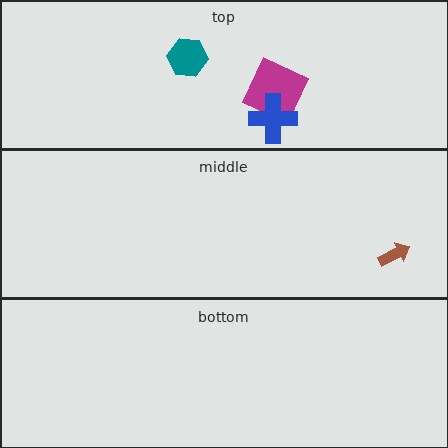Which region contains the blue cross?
The top region.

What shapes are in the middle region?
The brown arrow.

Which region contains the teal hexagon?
The top region.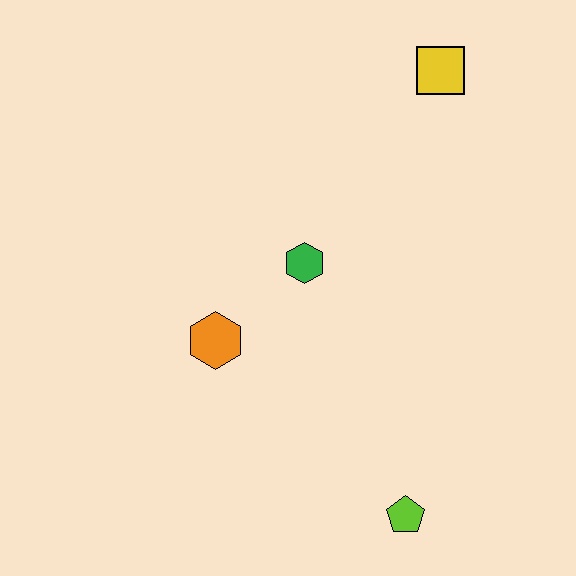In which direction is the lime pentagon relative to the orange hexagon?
The lime pentagon is to the right of the orange hexagon.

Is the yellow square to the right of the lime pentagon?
Yes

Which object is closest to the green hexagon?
The orange hexagon is closest to the green hexagon.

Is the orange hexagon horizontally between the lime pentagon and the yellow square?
No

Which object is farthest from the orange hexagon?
The yellow square is farthest from the orange hexagon.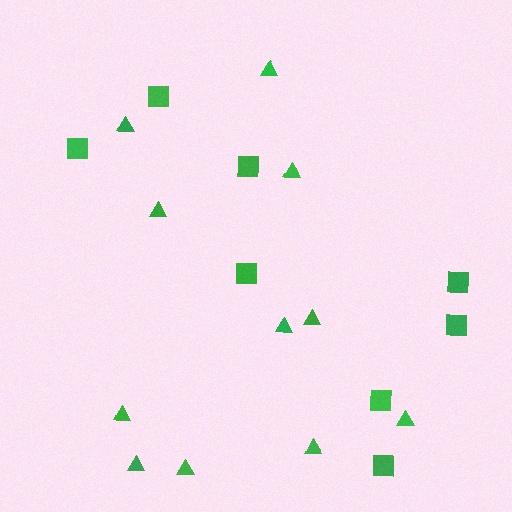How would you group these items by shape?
There are 2 groups: one group of squares (8) and one group of triangles (11).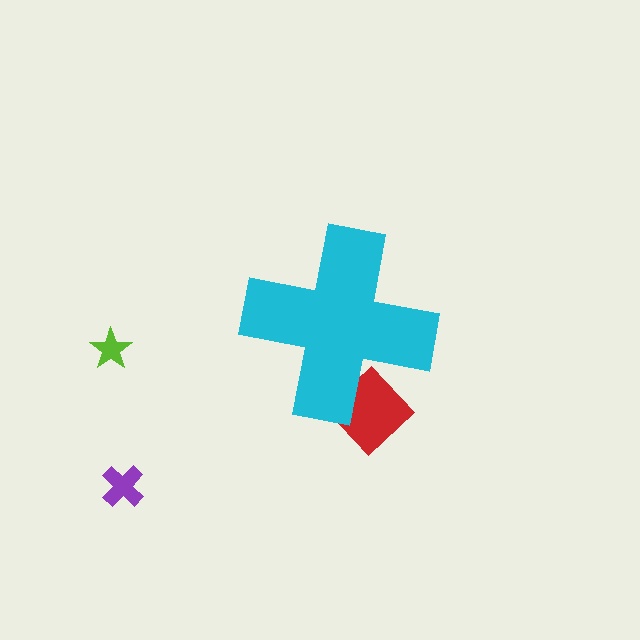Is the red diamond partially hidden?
Yes, the red diamond is partially hidden behind the cyan cross.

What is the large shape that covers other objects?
A cyan cross.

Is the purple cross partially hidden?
No, the purple cross is fully visible.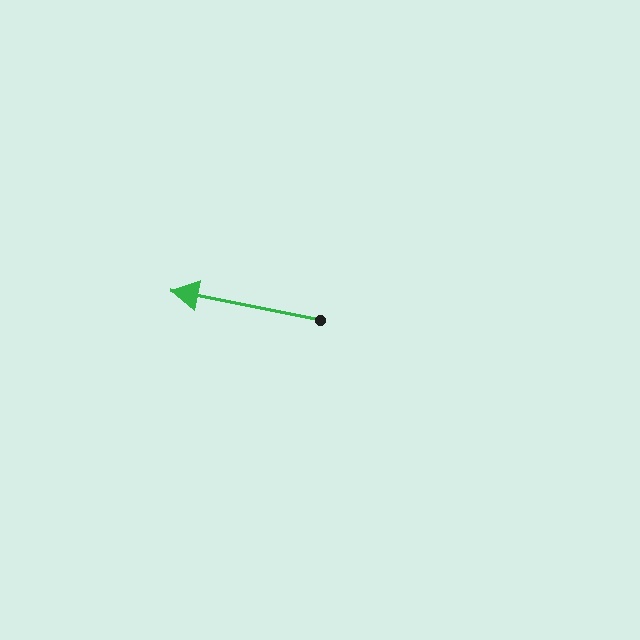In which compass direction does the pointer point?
West.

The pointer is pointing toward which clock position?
Roughly 9 o'clock.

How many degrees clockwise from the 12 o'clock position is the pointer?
Approximately 281 degrees.